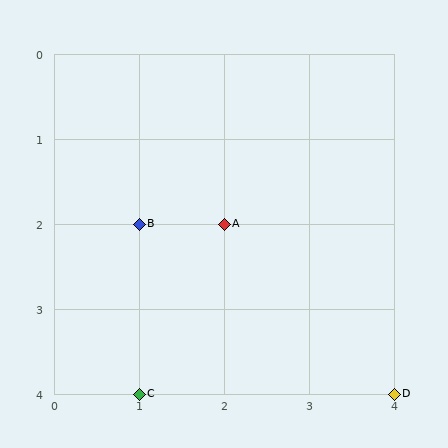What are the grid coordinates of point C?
Point C is at grid coordinates (1, 4).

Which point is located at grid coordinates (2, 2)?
Point A is at (2, 2).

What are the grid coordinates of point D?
Point D is at grid coordinates (4, 4).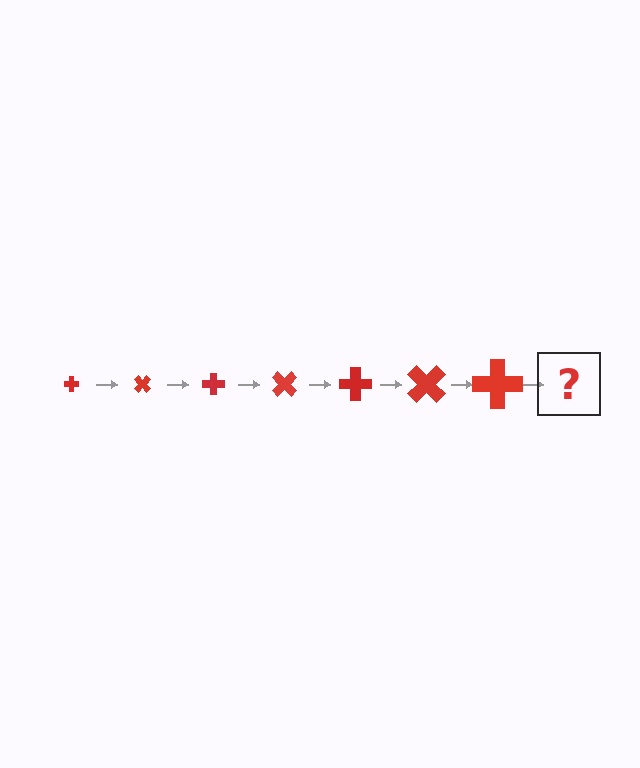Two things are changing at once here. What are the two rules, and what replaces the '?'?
The two rules are that the cross grows larger each step and it rotates 45 degrees each step. The '?' should be a cross, larger than the previous one and rotated 315 degrees from the start.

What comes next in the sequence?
The next element should be a cross, larger than the previous one and rotated 315 degrees from the start.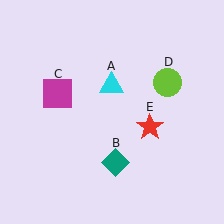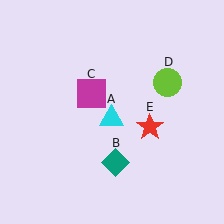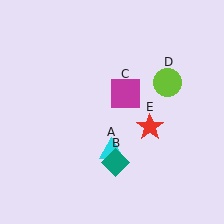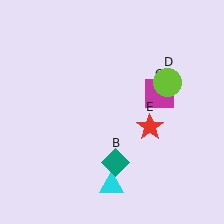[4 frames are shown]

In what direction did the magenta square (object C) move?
The magenta square (object C) moved right.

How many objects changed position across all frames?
2 objects changed position: cyan triangle (object A), magenta square (object C).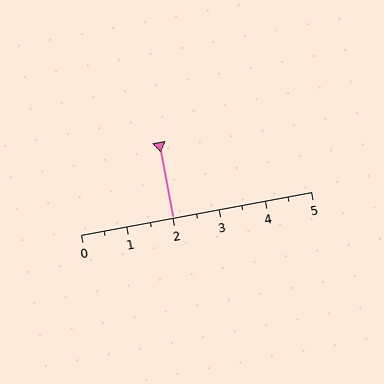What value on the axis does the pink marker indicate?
The marker indicates approximately 2.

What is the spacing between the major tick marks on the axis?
The major ticks are spaced 1 apart.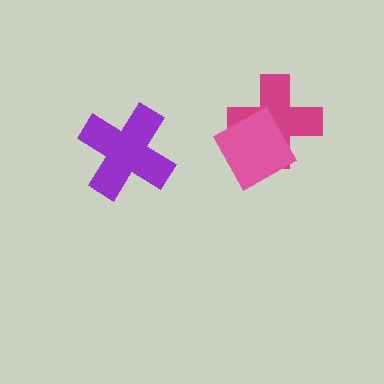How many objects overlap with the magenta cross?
1 object overlaps with the magenta cross.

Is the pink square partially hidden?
No, no other shape covers it.